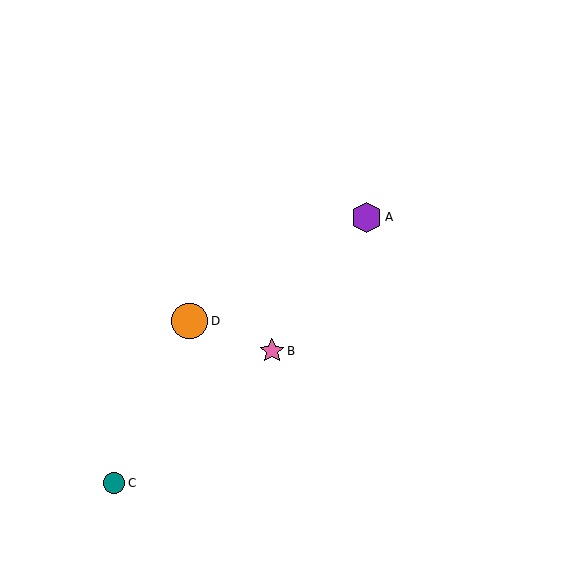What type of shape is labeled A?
Shape A is a purple hexagon.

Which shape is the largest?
The orange circle (labeled D) is the largest.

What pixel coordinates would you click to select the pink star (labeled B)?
Click at (272, 351) to select the pink star B.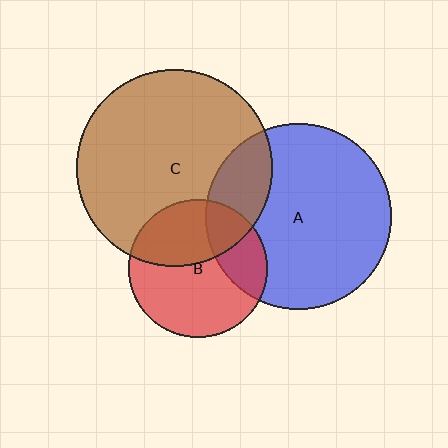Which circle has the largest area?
Circle C (brown).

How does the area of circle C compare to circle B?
Approximately 2.0 times.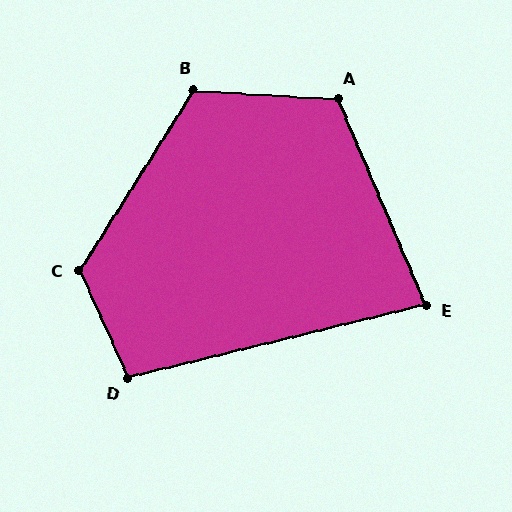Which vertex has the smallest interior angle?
E, at approximately 81 degrees.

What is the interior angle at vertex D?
Approximately 100 degrees (obtuse).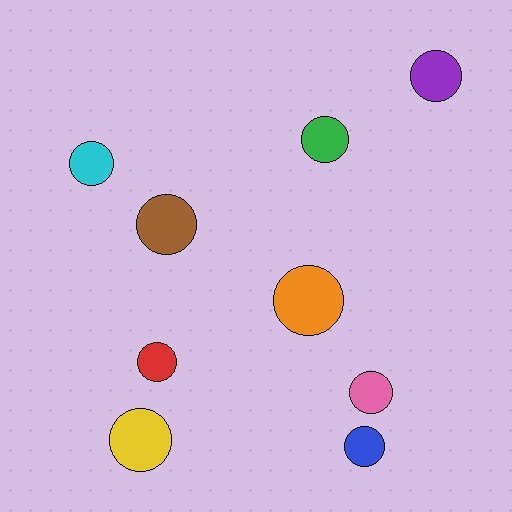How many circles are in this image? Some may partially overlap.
There are 9 circles.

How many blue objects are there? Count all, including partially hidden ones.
There is 1 blue object.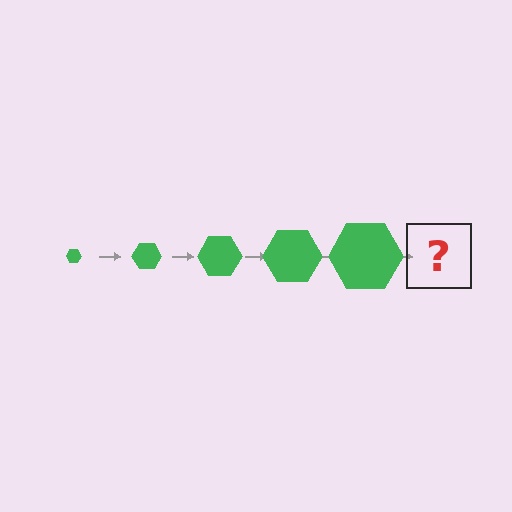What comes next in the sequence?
The next element should be a green hexagon, larger than the previous one.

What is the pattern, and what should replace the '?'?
The pattern is that the hexagon gets progressively larger each step. The '?' should be a green hexagon, larger than the previous one.